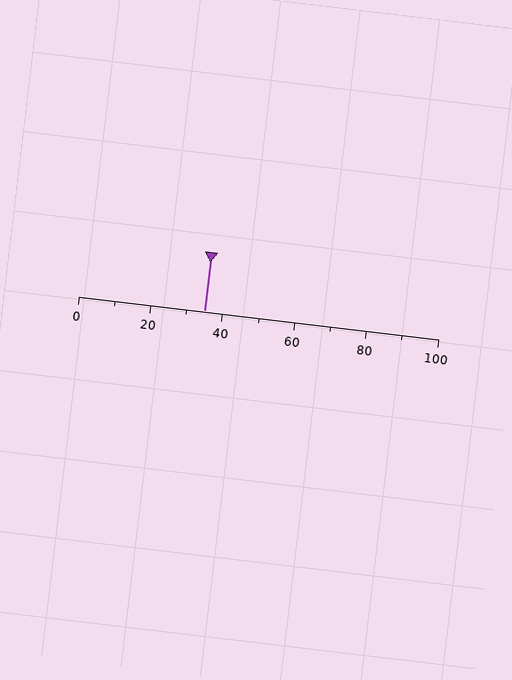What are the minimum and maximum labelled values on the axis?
The axis runs from 0 to 100.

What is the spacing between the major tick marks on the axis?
The major ticks are spaced 20 apart.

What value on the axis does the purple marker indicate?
The marker indicates approximately 35.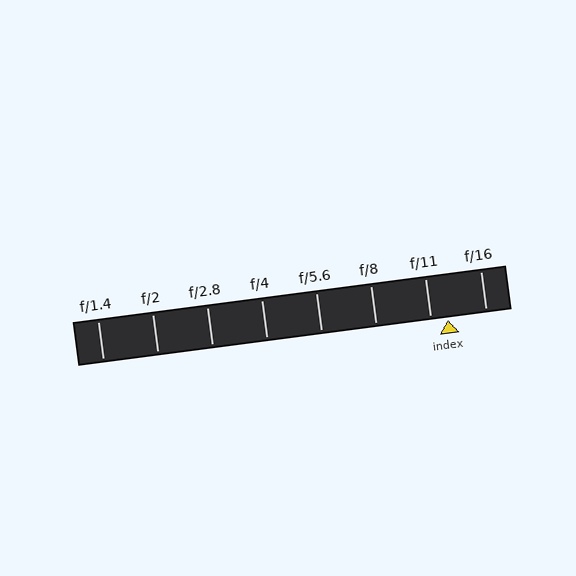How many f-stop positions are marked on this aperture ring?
There are 8 f-stop positions marked.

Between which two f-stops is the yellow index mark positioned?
The index mark is between f/11 and f/16.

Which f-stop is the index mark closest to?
The index mark is closest to f/11.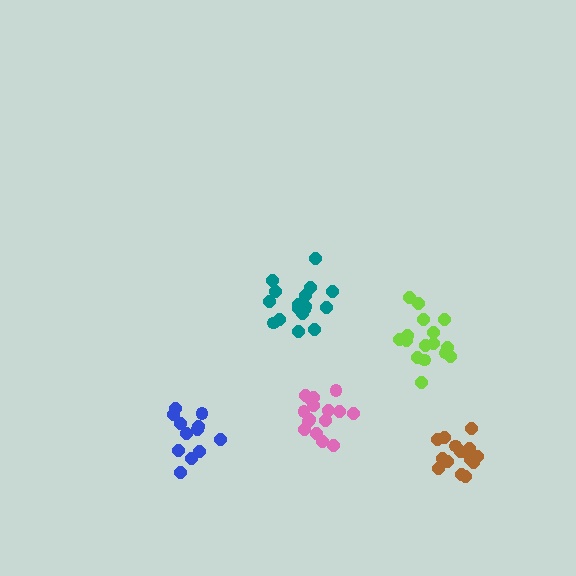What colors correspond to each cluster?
The clusters are colored: teal, lime, pink, blue, brown.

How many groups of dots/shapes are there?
There are 5 groups.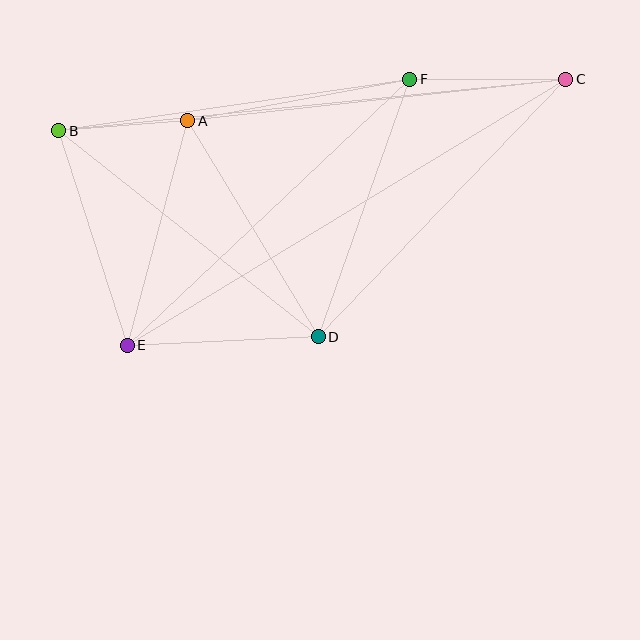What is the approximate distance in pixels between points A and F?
The distance between A and F is approximately 225 pixels.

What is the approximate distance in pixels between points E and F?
The distance between E and F is approximately 388 pixels.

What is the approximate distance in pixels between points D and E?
The distance between D and E is approximately 191 pixels.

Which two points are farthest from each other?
Points C and E are farthest from each other.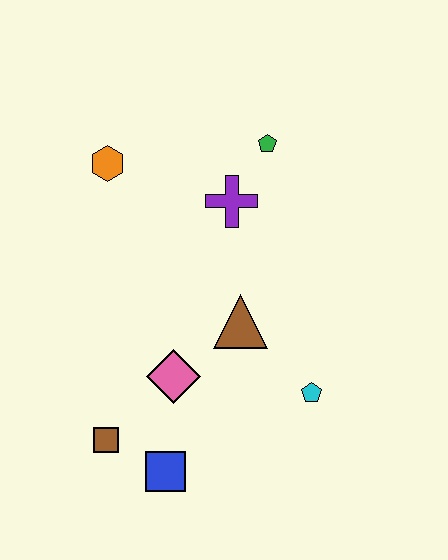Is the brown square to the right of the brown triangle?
No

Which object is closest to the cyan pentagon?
The brown triangle is closest to the cyan pentagon.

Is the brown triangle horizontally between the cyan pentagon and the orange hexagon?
Yes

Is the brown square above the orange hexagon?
No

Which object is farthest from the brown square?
The green pentagon is farthest from the brown square.